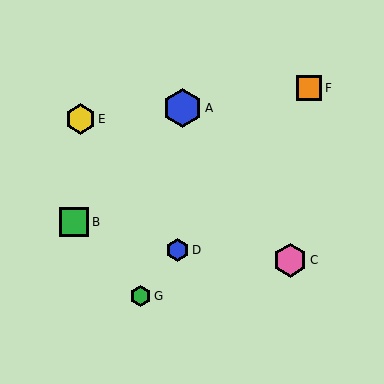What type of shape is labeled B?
Shape B is a green square.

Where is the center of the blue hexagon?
The center of the blue hexagon is at (182, 108).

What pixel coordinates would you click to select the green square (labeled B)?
Click at (74, 222) to select the green square B.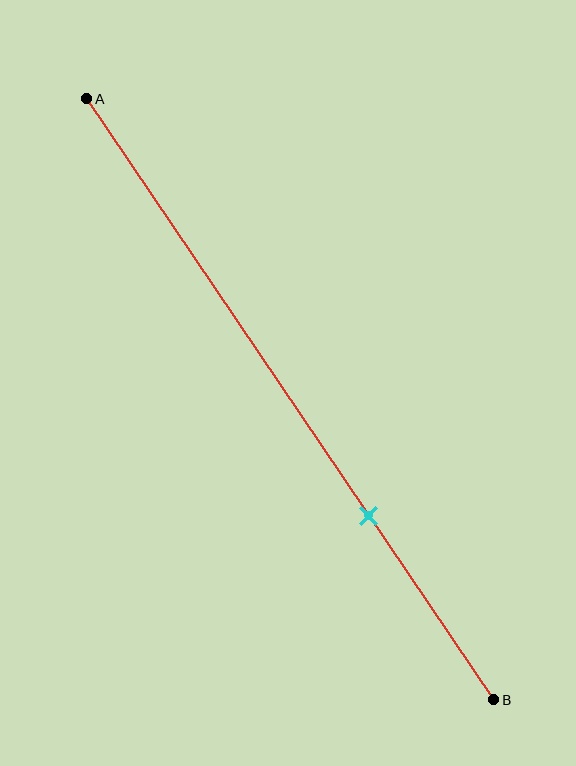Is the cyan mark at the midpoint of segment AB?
No, the mark is at about 70% from A, not at the 50% midpoint.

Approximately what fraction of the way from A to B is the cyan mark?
The cyan mark is approximately 70% of the way from A to B.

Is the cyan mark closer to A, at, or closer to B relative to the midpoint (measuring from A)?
The cyan mark is closer to point B than the midpoint of segment AB.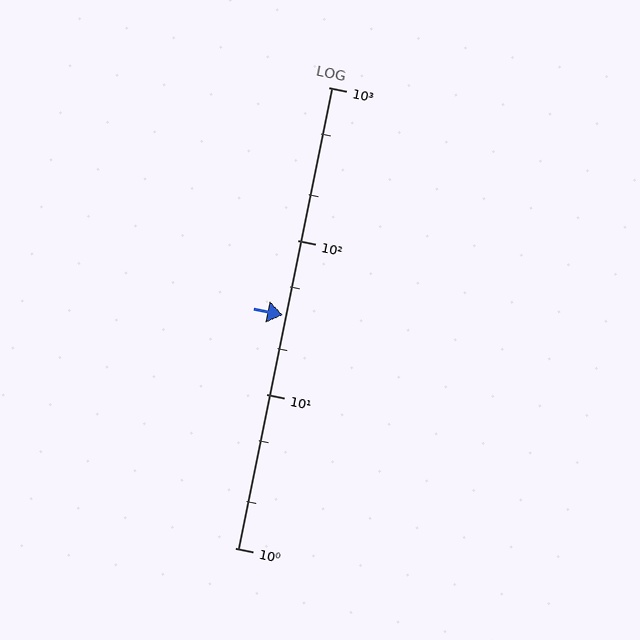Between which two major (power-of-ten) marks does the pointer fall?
The pointer is between 10 and 100.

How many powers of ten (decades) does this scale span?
The scale spans 3 decades, from 1 to 1000.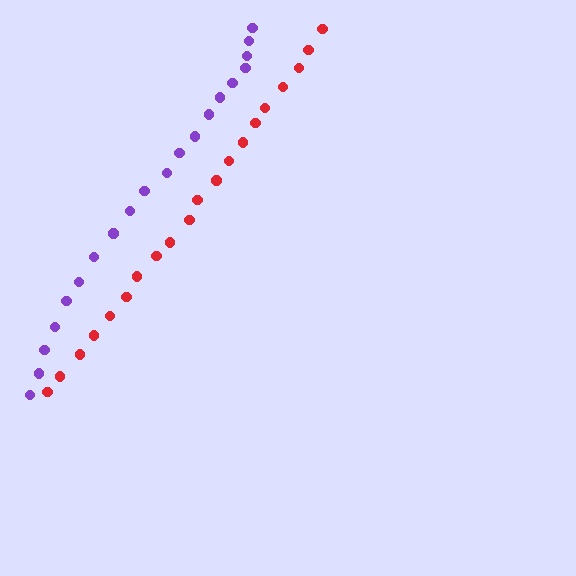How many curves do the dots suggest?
There are 2 distinct paths.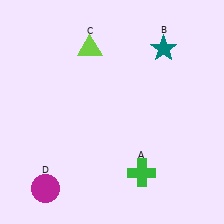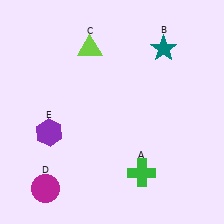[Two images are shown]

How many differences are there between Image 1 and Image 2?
There is 1 difference between the two images.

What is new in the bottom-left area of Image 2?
A purple hexagon (E) was added in the bottom-left area of Image 2.